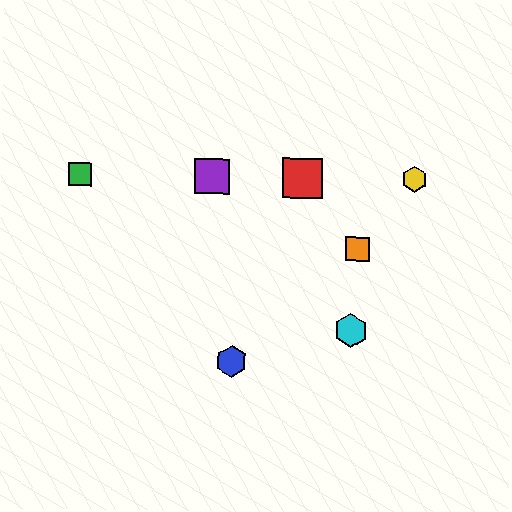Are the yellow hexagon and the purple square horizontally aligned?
Yes, both are at y≈180.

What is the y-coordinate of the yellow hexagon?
The yellow hexagon is at y≈180.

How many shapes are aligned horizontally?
4 shapes (the red square, the green square, the yellow hexagon, the purple square) are aligned horizontally.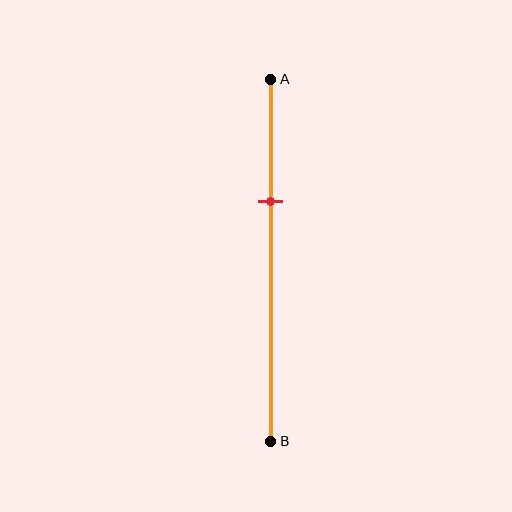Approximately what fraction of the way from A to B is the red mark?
The red mark is approximately 35% of the way from A to B.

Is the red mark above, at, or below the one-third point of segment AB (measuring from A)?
The red mark is approximately at the one-third point of segment AB.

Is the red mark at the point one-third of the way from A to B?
Yes, the mark is approximately at the one-third point.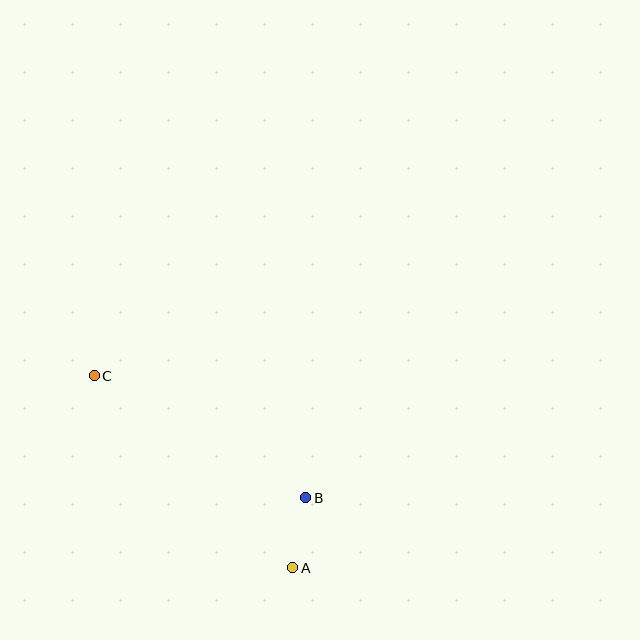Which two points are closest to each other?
Points A and B are closest to each other.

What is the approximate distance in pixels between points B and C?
The distance between B and C is approximately 244 pixels.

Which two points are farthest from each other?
Points A and C are farthest from each other.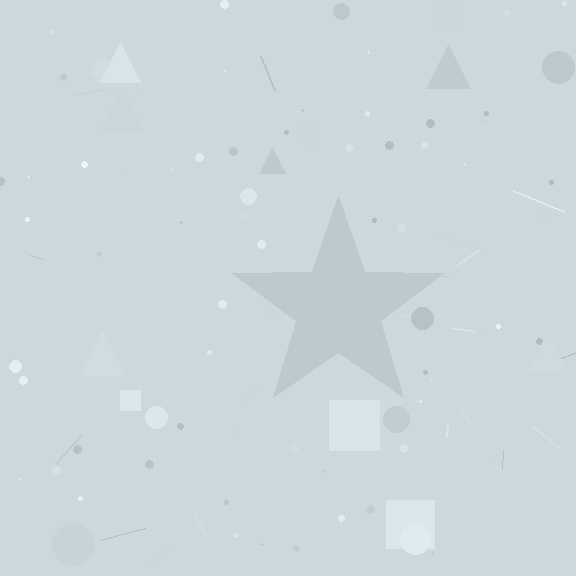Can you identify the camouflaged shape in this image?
The camouflaged shape is a star.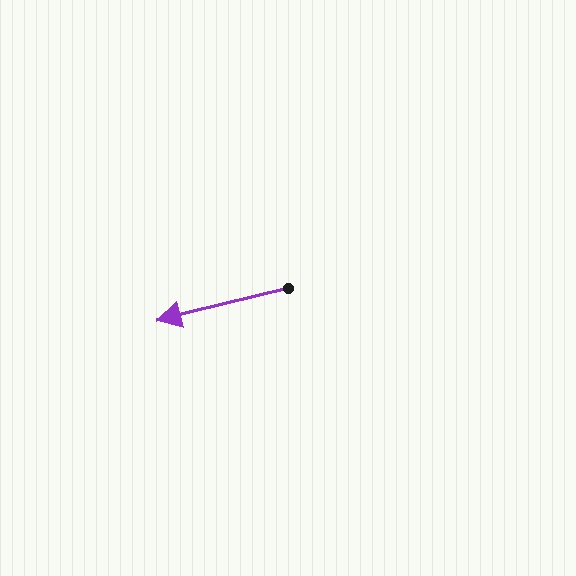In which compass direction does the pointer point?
West.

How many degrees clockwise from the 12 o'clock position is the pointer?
Approximately 256 degrees.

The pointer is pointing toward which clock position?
Roughly 9 o'clock.